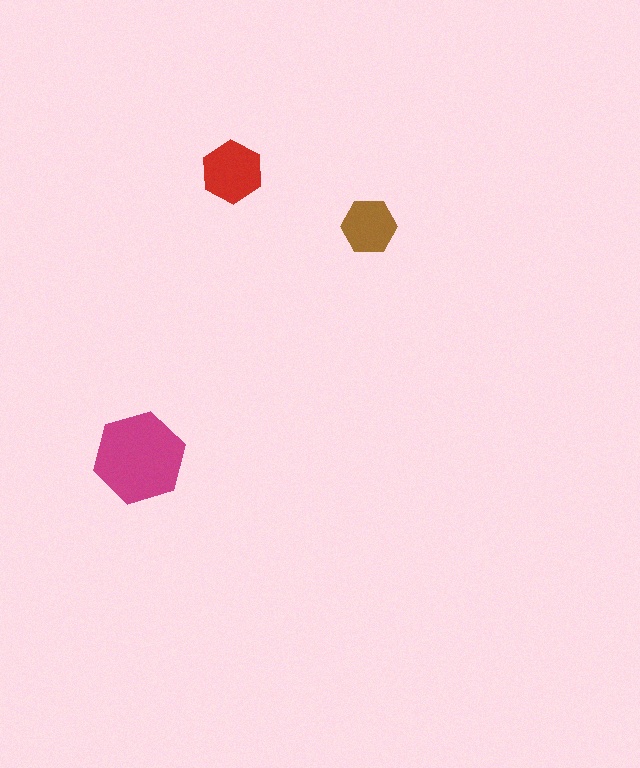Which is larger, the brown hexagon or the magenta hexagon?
The magenta one.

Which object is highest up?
The red hexagon is topmost.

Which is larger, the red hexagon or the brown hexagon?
The red one.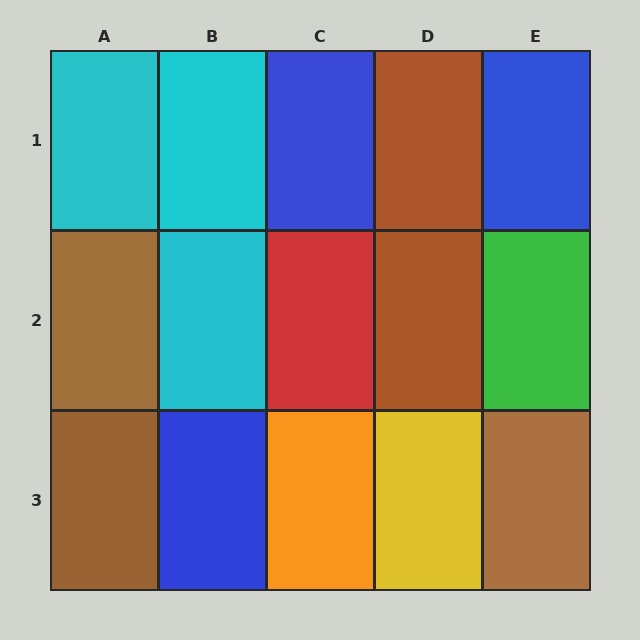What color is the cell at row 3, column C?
Orange.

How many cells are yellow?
1 cell is yellow.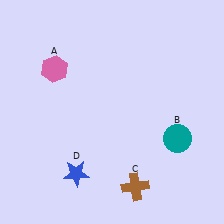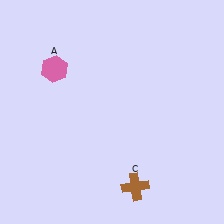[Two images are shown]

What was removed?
The teal circle (B), the blue star (D) were removed in Image 2.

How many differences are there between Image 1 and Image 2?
There are 2 differences between the two images.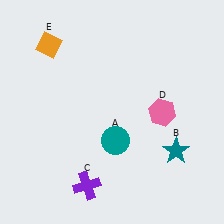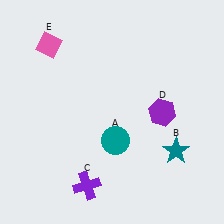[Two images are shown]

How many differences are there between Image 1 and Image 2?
There are 2 differences between the two images.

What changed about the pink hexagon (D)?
In Image 1, D is pink. In Image 2, it changed to purple.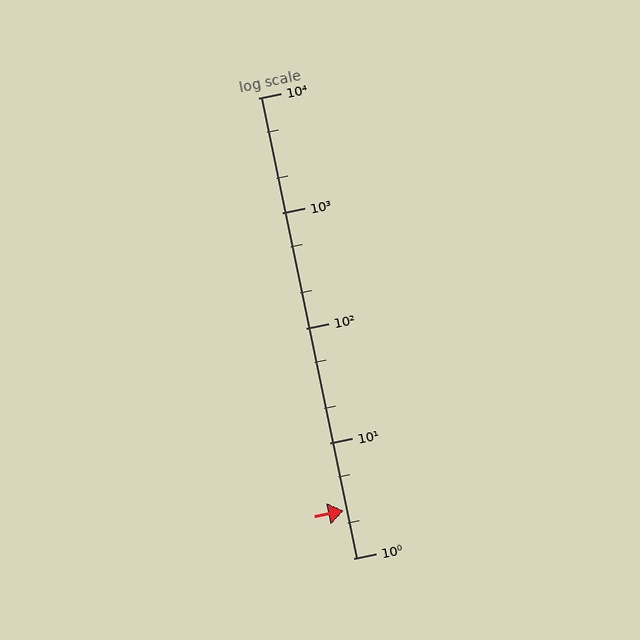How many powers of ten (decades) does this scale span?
The scale spans 4 decades, from 1 to 10000.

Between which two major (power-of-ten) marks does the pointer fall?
The pointer is between 1 and 10.